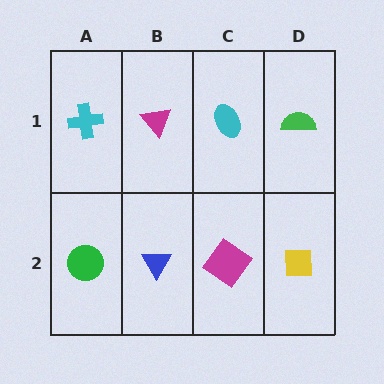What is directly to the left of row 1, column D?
A cyan ellipse.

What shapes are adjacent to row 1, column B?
A blue triangle (row 2, column B), a cyan cross (row 1, column A), a cyan ellipse (row 1, column C).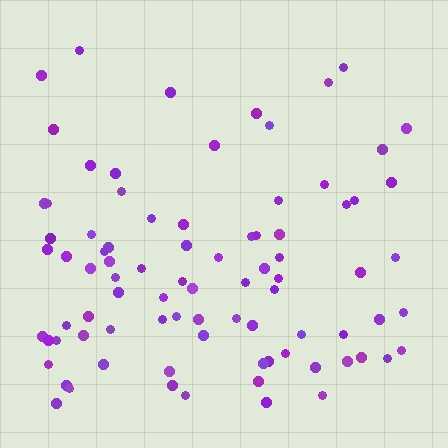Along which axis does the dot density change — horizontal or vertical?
Vertical.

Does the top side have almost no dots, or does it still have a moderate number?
Still a moderate number, just noticeably fewer than the bottom.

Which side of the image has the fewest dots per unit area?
The top.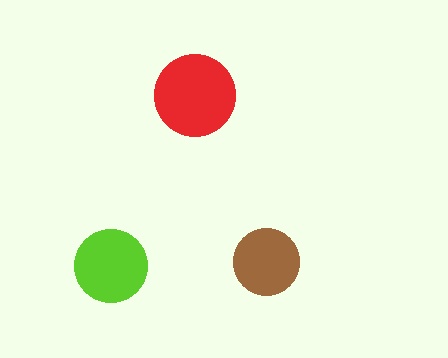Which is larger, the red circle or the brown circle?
The red one.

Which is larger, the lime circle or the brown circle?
The lime one.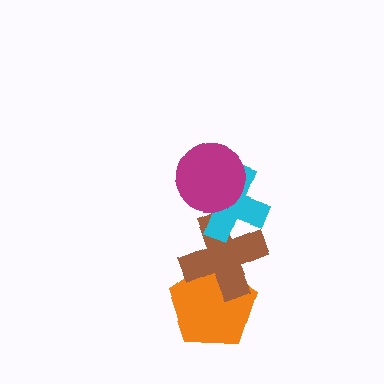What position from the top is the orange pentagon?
The orange pentagon is 4th from the top.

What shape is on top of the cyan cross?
The magenta circle is on top of the cyan cross.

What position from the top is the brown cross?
The brown cross is 3rd from the top.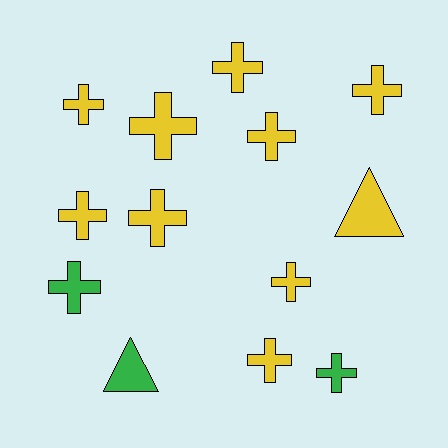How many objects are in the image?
There are 13 objects.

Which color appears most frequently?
Yellow, with 10 objects.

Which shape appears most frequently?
Cross, with 11 objects.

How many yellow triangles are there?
There is 1 yellow triangle.